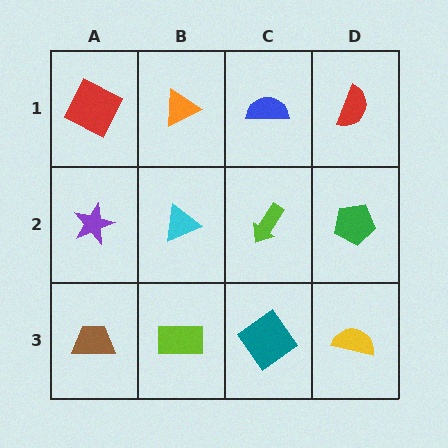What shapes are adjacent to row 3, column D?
A green pentagon (row 2, column D), a teal diamond (row 3, column C).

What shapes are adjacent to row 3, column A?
A purple star (row 2, column A), a lime rectangle (row 3, column B).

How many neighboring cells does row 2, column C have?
4.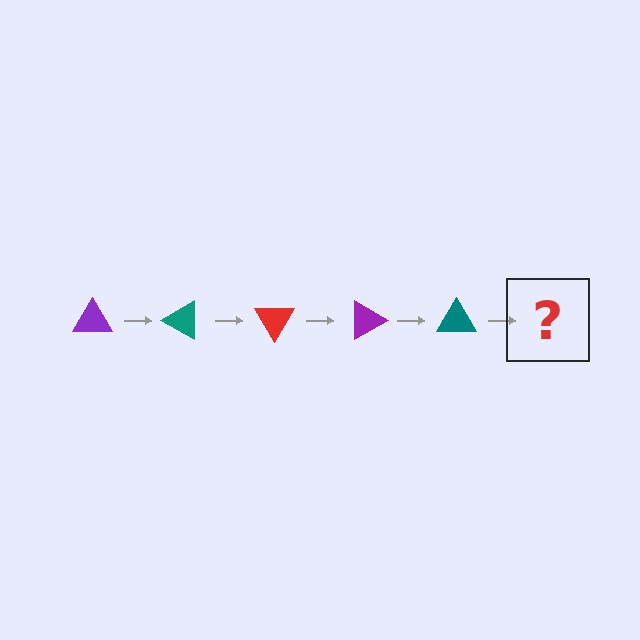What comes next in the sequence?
The next element should be a red triangle, rotated 150 degrees from the start.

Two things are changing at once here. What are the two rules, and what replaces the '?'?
The two rules are that it rotates 30 degrees each step and the color cycles through purple, teal, and red. The '?' should be a red triangle, rotated 150 degrees from the start.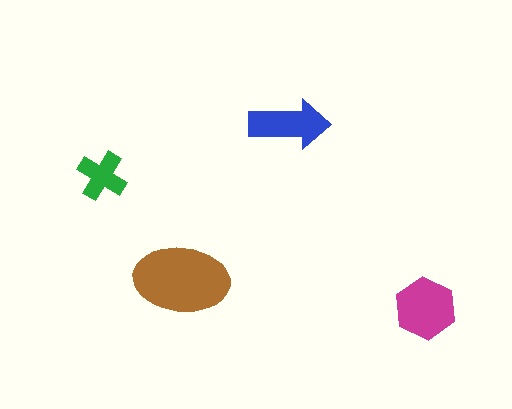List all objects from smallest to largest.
The green cross, the blue arrow, the magenta hexagon, the brown ellipse.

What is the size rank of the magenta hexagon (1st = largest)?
2nd.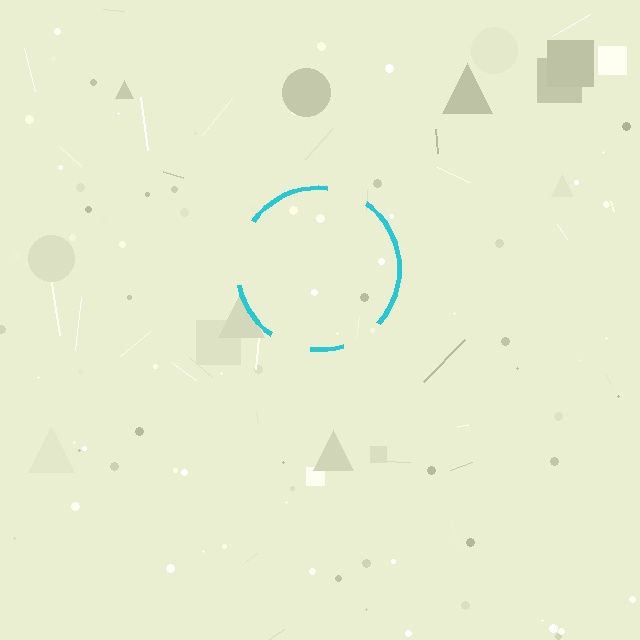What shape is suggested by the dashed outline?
The dashed outline suggests a circle.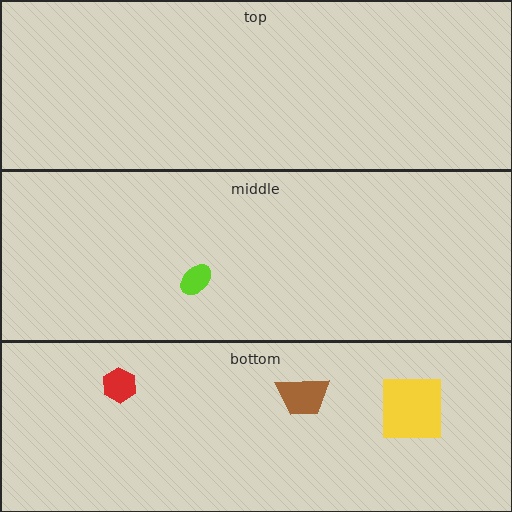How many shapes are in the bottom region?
3.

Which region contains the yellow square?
The bottom region.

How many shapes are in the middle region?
1.